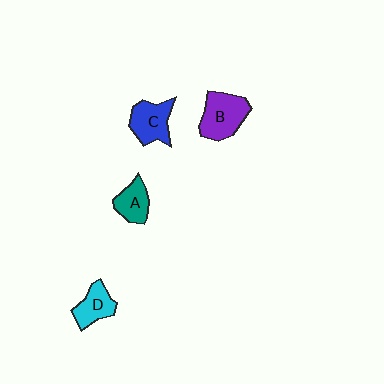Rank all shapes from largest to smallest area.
From largest to smallest: B (purple), C (blue), D (cyan), A (teal).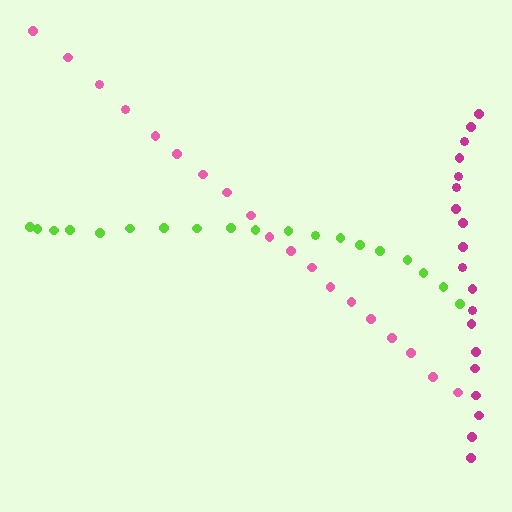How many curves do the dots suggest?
There are 3 distinct paths.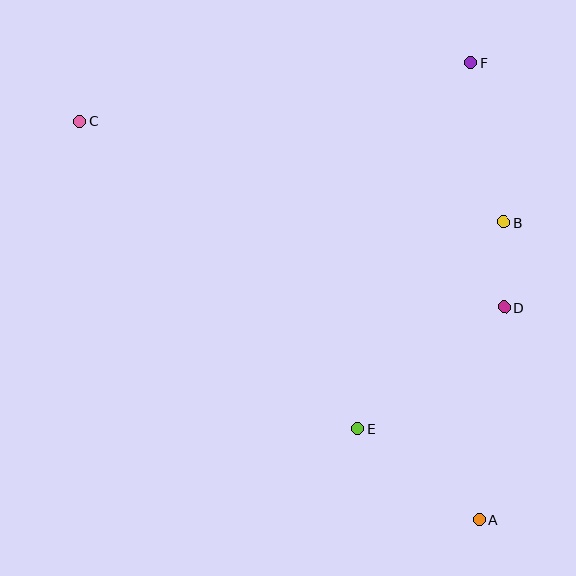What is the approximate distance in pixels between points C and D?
The distance between C and D is approximately 464 pixels.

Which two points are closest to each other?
Points B and D are closest to each other.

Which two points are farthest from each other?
Points A and C are farthest from each other.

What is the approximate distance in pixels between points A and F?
The distance between A and F is approximately 458 pixels.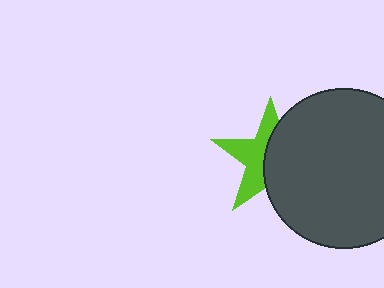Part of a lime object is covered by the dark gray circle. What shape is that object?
It is a star.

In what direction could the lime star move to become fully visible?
The lime star could move left. That would shift it out from behind the dark gray circle entirely.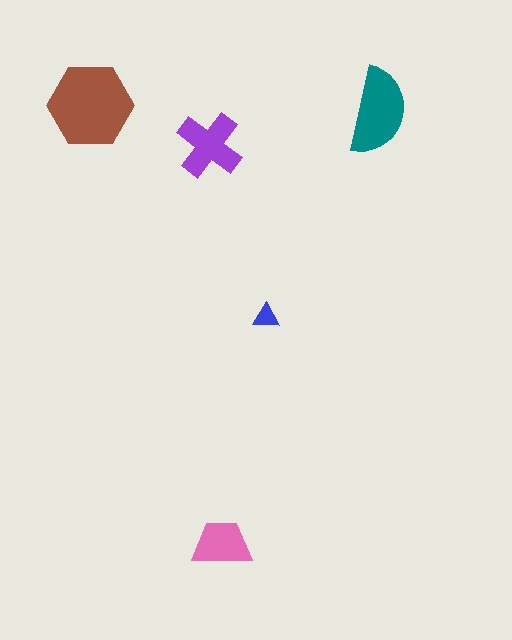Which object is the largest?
The brown hexagon.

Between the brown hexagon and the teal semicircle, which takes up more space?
The brown hexagon.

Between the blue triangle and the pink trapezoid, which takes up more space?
The pink trapezoid.